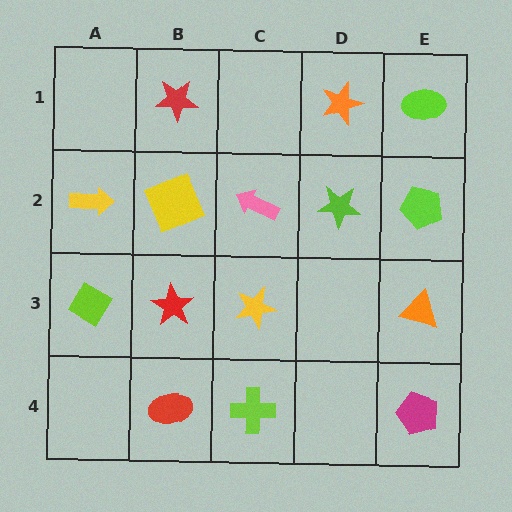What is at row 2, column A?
A yellow arrow.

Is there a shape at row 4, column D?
No, that cell is empty.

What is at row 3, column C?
A yellow star.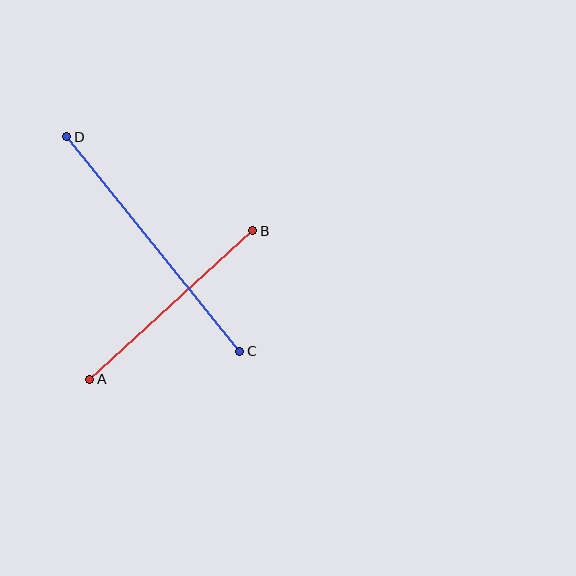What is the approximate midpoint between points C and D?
The midpoint is at approximately (153, 244) pixels.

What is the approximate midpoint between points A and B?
The midpoint is at approximately (171, 305) pixels.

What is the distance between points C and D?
The distance is approximately 275 pixels.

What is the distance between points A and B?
The distance is approximately 220 pixels.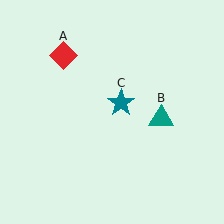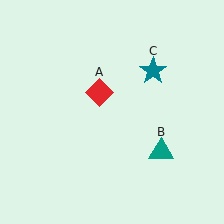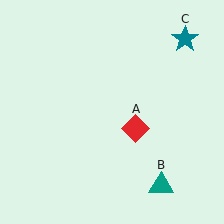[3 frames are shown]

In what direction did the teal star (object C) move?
The teal star (object C) moved up and to the right.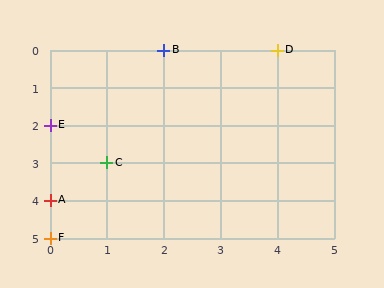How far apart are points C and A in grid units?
Points C and A are 1 column and 1 row apart (about 1.4 grid units diagonally).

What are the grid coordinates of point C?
Point C is at grid coordinates (1, 3).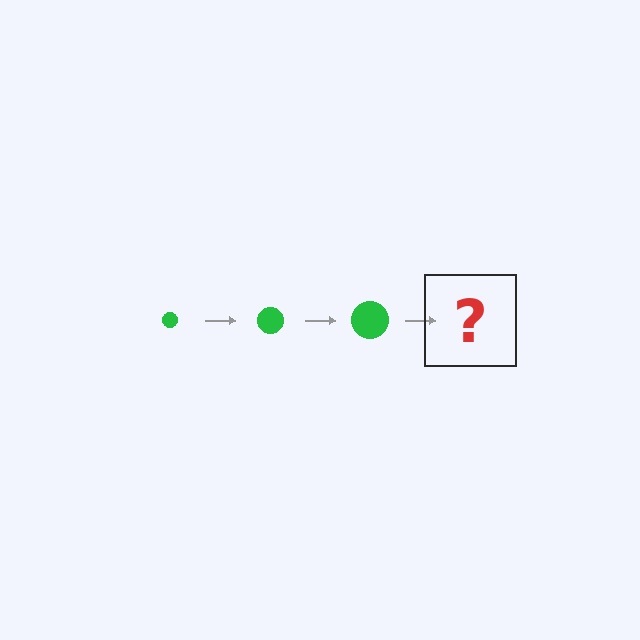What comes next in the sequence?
The next element should be a green circle, larger than the previous one.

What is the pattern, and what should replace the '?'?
The pattern is that the circle gets progressively larger each step. The '?' should be a green circle, larger than the previous one.